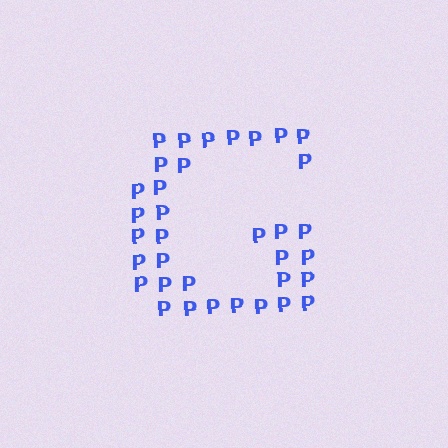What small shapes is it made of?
It is made of small letter P's.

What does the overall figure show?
The overall figure shows the letter G.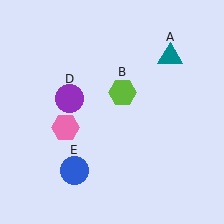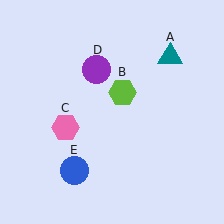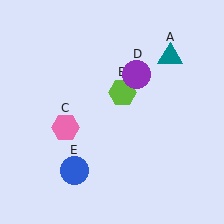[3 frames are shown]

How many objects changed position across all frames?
1 object changed position: purple circle (object D).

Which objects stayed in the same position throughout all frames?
Teal triangle (object A) and lime hexagon (object B) and pink hexagon (object C) and blue circle (object E) remained stationary.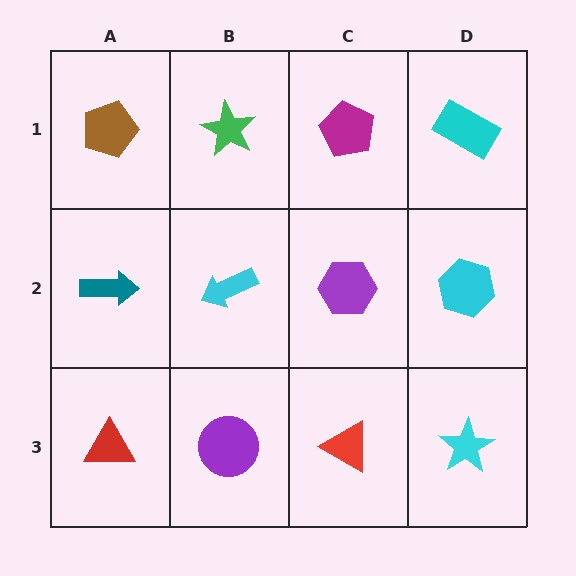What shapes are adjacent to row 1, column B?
A cyan arrow (row 2, column B), a brown pentagon (row 1, column A), a magenta pentagon (row 1, column C).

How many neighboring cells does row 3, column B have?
3.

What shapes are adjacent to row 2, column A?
A brown pentagon (row 1, column A), a red triangle (row 3, column A), a cyan arrow (row 2, column B).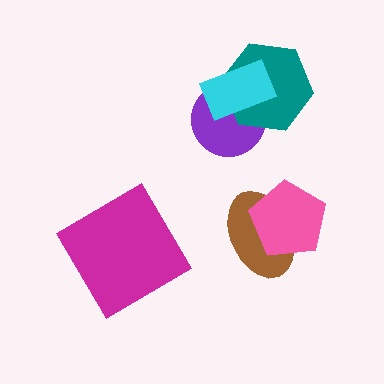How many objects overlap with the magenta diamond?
0 objects overlap with the magenta diamond.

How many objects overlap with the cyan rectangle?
2 objects overlap with the cyan rectangle.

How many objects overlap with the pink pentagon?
1 object overlaps with the pink pentagon.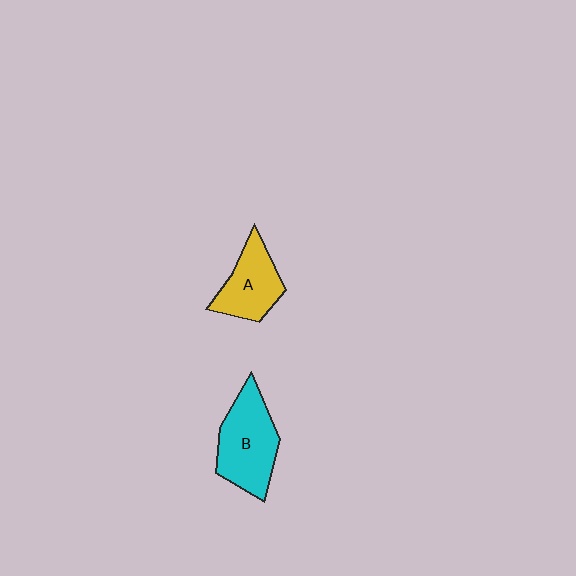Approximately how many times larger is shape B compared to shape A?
Approximately 1.3 times.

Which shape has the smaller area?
Shape A (yellow).